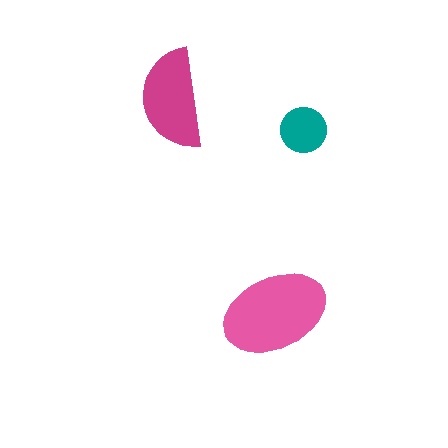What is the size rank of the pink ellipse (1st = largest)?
1st.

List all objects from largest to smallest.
The pink ellipse, the magenta semicircle, the teal circle.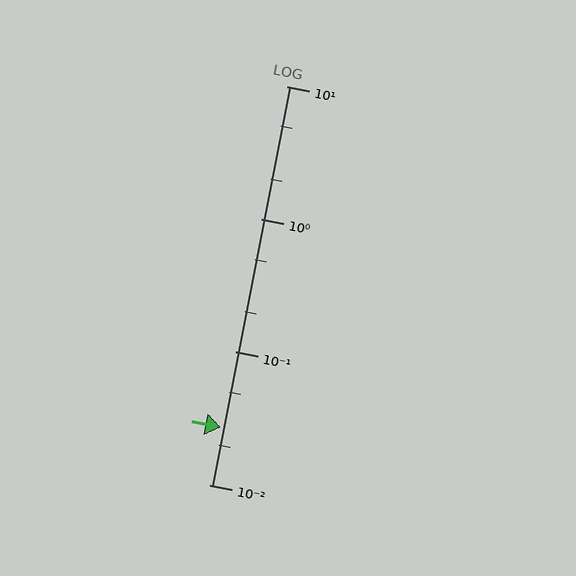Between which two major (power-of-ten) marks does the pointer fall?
The pointer is between 0.01 and 0.1.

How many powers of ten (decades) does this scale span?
The scale spans 3 decades, from 0.01 to 10.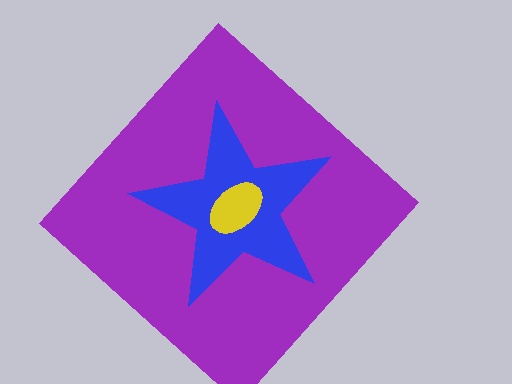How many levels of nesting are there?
3.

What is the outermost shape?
The purple diamond.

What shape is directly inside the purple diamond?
The blue star.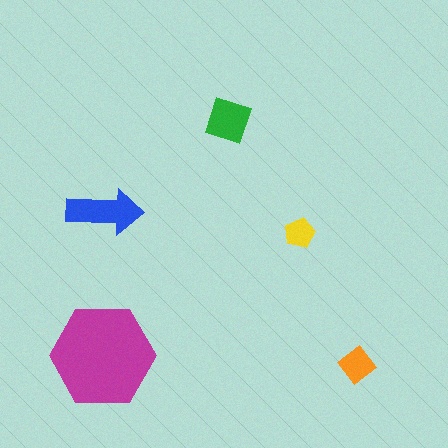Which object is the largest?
The magenta hexagon.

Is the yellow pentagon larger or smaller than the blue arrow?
Smaller.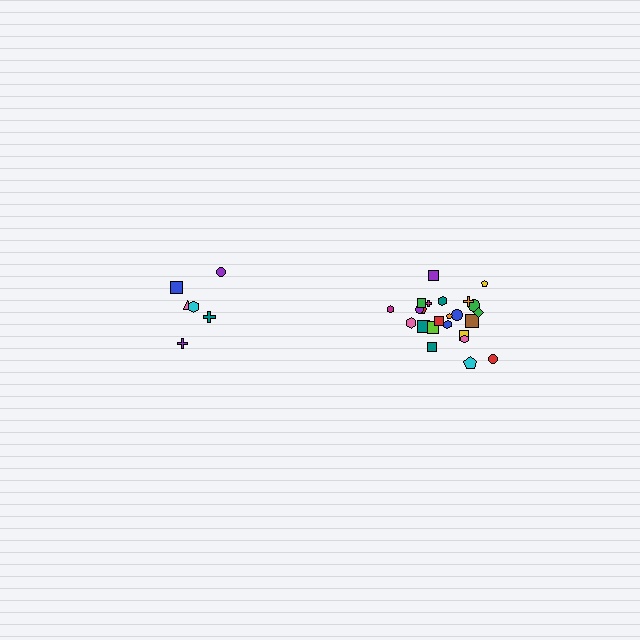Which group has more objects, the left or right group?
The right group.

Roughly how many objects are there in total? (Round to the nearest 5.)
Roughly 30 objects in total.